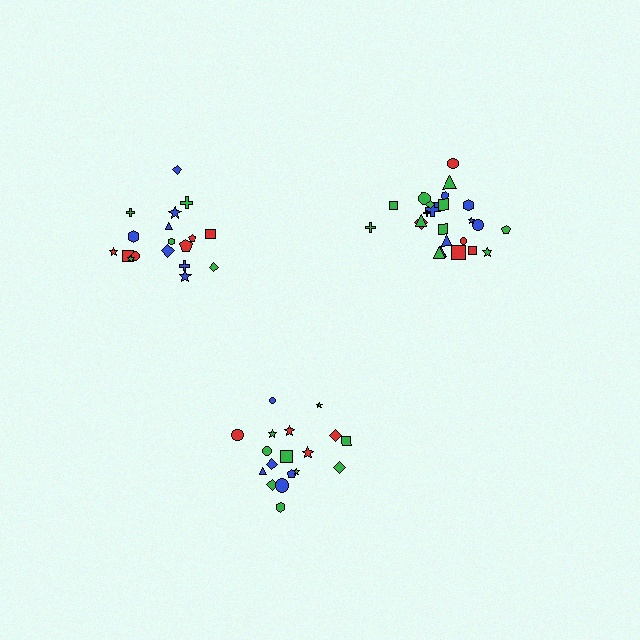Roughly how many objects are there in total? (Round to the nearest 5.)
Roughly 60 objects in total.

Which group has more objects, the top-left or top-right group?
The top-right group.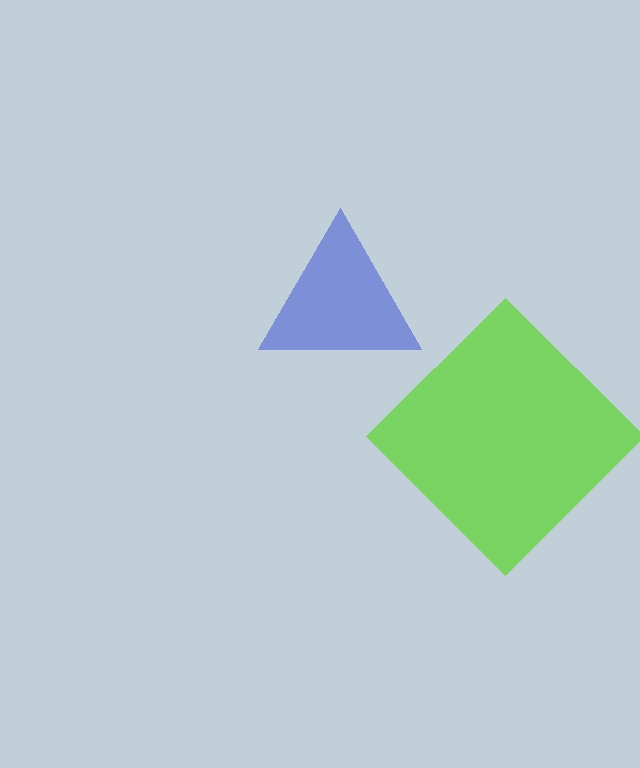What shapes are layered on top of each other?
The layered shapes are: a blue triangle, a lime diamond.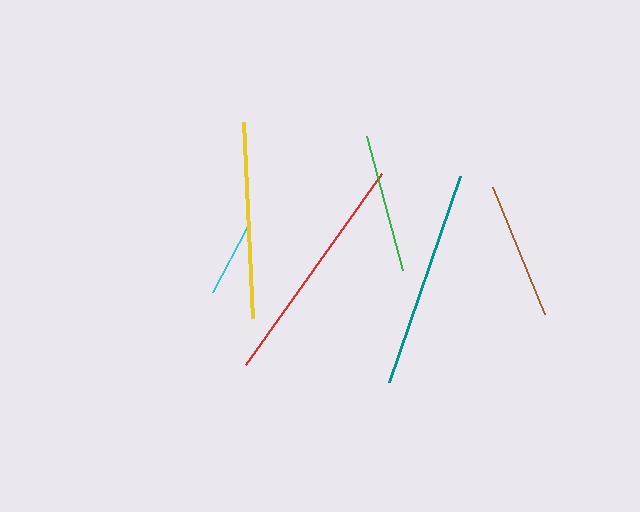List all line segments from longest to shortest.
From longest to shortest: red, teal, yellow, green, brown, cyan.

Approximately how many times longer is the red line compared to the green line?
The red line is approximately 1.7 times the length of the green line.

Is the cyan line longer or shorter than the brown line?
The brown line is longer than the cyan line.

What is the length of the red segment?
The red segment is approximately 235 pixels long.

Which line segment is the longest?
The red line is the longest at approximately 235 pixels.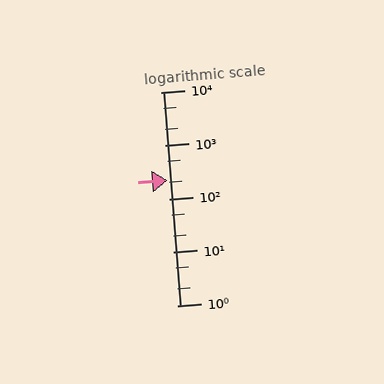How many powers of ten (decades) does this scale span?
The scale spans 4 decades, from 1 to 10000.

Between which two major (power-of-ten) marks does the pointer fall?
The pointer is between 100 and 1000.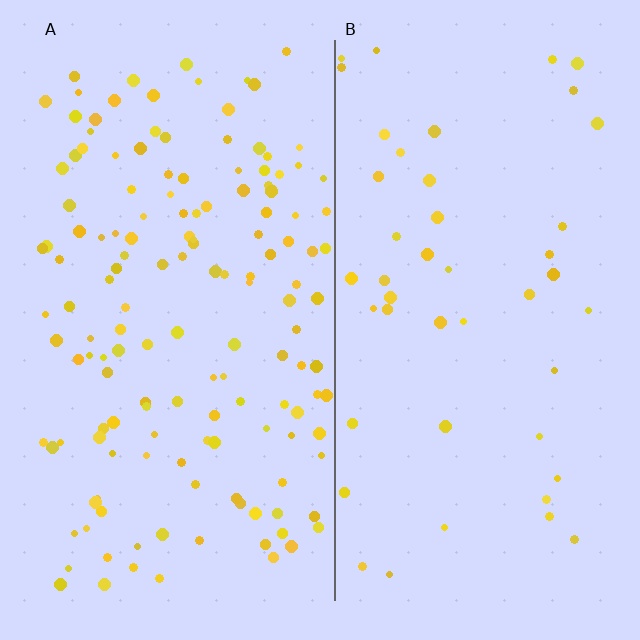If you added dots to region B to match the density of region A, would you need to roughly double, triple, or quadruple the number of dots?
Approximately triple.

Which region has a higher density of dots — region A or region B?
A (the left).